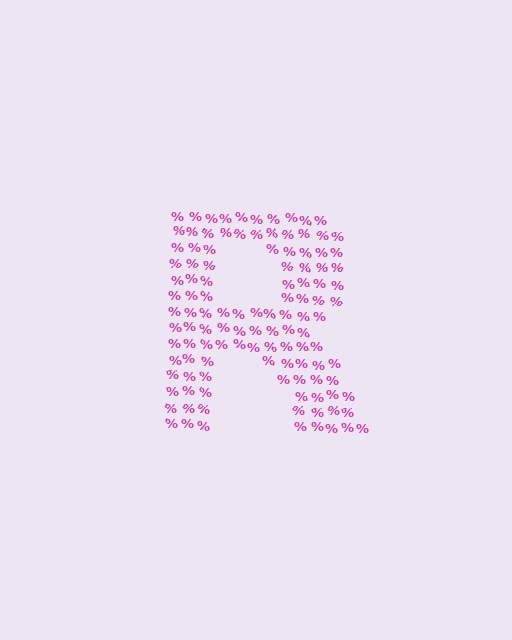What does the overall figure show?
The overall figure shows the letter R.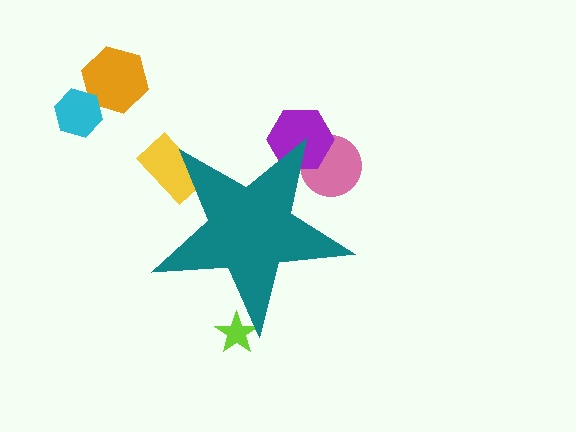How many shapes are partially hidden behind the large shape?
4 shapes are partially hidden.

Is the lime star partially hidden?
Yes, the lime star is partially hidden behind the teal star.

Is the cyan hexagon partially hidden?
No, the cyan hexagon is fully visible.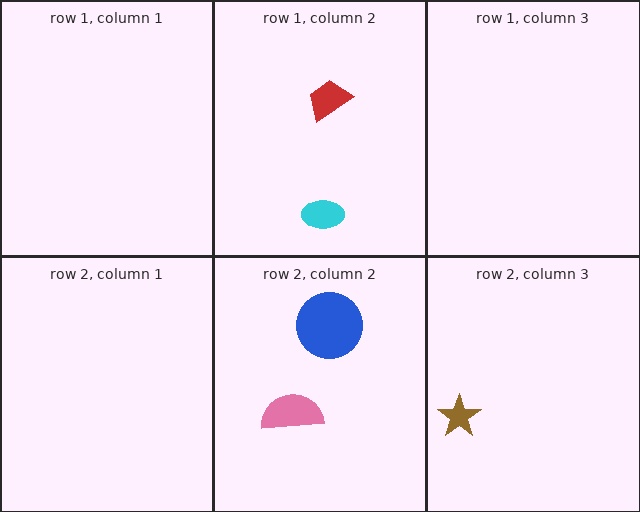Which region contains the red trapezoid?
The row 1, column 2 region.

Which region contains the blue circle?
The row 2, column 2 region.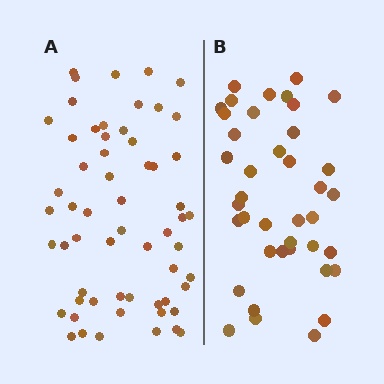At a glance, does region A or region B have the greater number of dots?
Region A (the left region) has more dots.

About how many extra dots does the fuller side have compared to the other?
Region A has approximately 20 more dots than region B.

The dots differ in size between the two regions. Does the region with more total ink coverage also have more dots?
No. Region B has more total ink coverage because its dots are larger, but region A actually contains more individual dots. Total area can be misleading — the number of items is what matters here.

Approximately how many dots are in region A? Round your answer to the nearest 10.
About 60 dots. (The exact count is 59, which rounds to 60.)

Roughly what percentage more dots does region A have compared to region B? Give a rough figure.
About 50% more.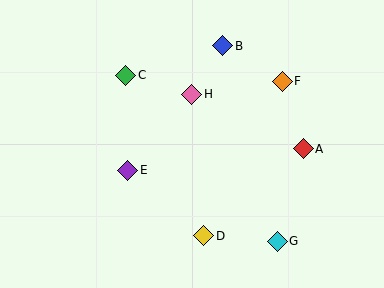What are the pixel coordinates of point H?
Point H is at (192, 94).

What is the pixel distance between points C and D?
The distance between C and D is 178 pixels.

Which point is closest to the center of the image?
Point H at (192, 94) is closest to the center.